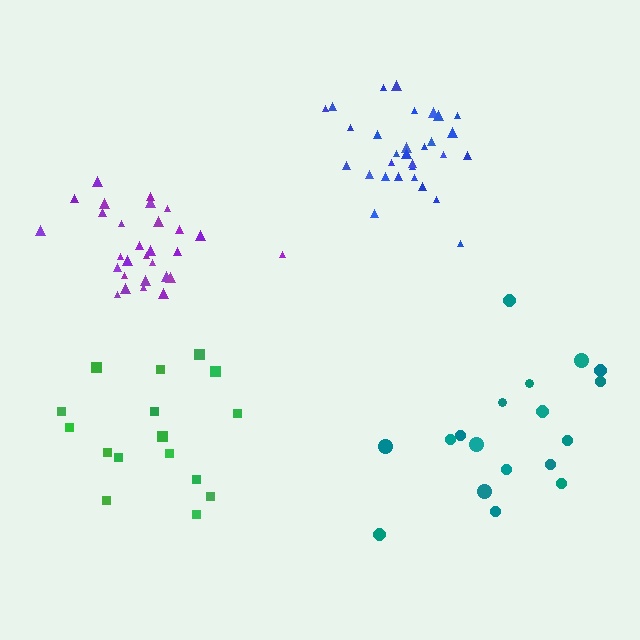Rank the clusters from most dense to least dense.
blue, purple, green, teal.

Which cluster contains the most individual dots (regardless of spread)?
Blue (30).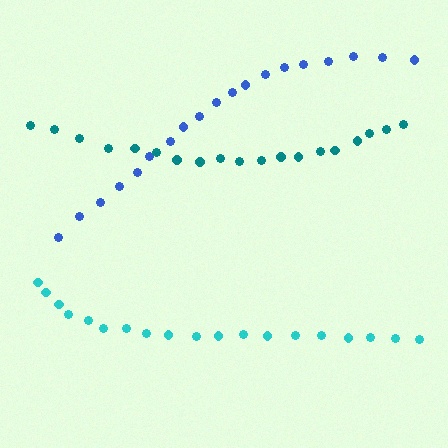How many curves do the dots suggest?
There are 3 distinct paths.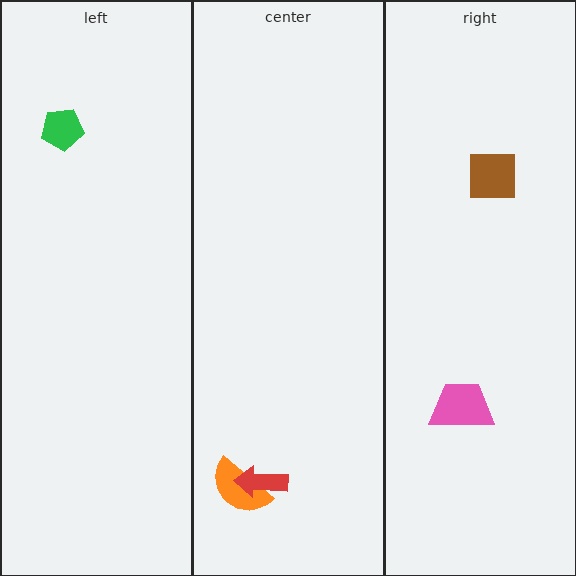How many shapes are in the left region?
1.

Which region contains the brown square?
The right region.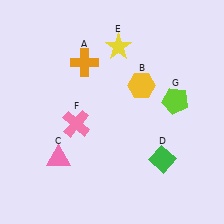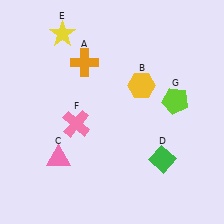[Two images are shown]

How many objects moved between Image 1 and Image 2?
1 object moved between the two images.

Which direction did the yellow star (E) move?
The yellow star (E) moved left.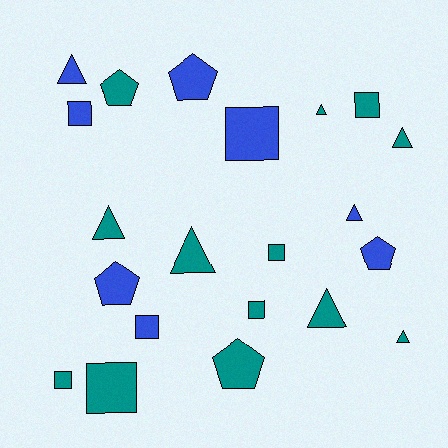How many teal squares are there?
There are 5 teal squares.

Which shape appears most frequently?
Triangle, with 8 objects.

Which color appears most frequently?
Teal, with 13 objects.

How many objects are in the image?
There are 21 objects.